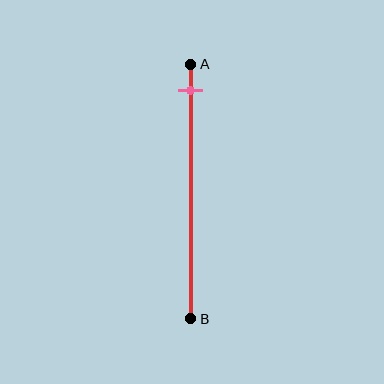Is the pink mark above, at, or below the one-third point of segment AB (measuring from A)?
The pink mark is above the one-third point of segment AB.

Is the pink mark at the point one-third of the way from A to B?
No, the mark is at about 10% from A, not at the 33% one-third point.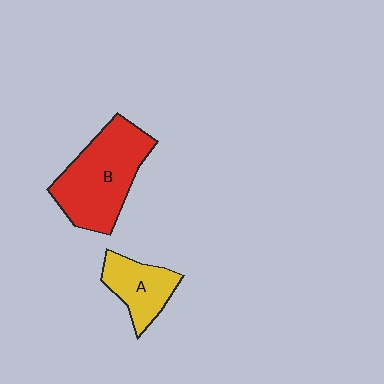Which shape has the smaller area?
Shape A (yellow).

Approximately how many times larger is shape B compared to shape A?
Approximately 1.9 times.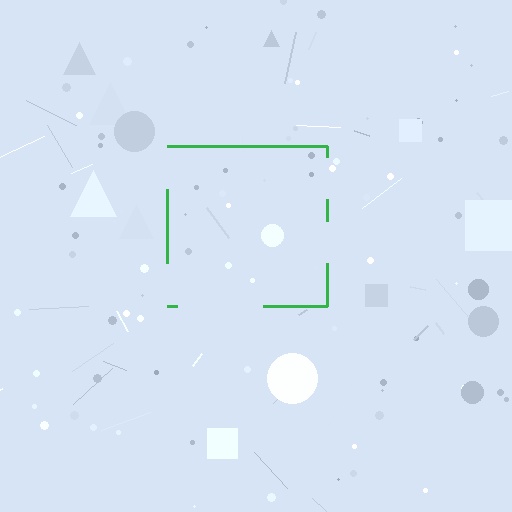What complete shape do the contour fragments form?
The contour fragments form a square.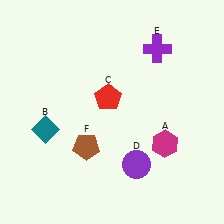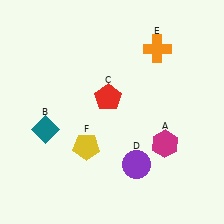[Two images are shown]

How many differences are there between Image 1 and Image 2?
There are 2 differences between the two images.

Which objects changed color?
E changed from purple to orange. F changed from brown to yellow.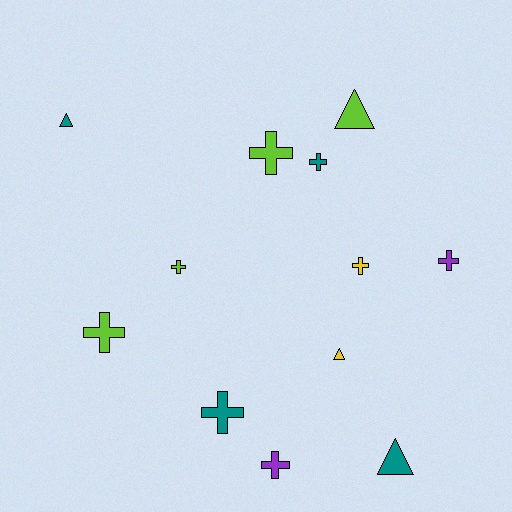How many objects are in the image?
There are 12 objects.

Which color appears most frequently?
Lime, with 4 objects.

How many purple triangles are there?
There are no purple triangles.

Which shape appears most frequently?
Cross, with 8 objects.